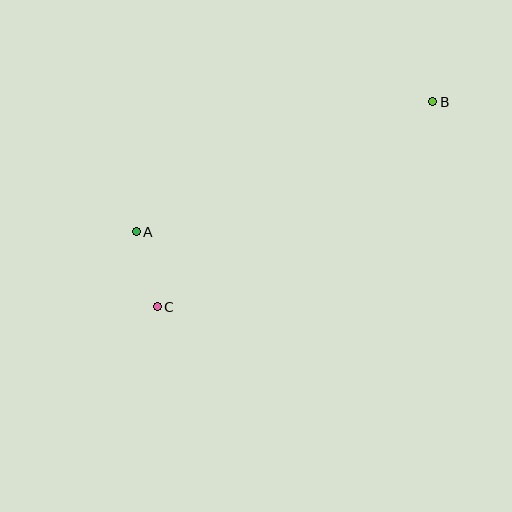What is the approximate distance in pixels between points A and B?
The distance between A and B is approximately 324 pixels.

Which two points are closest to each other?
Points A and C are closest to each other.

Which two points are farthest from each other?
Points B and C are farthest from each other.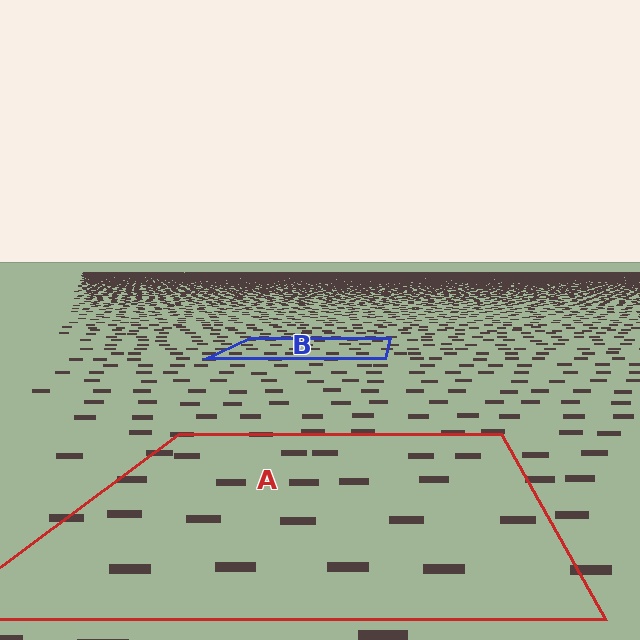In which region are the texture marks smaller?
The texture marks are smaller in region B, because it is farther away.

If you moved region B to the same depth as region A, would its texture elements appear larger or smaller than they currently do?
They would appear larger. At a closer depth, the same texture elements are projected at a bigger on-screen size.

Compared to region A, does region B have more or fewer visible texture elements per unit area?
Region B has more texture elements per unit area — they are packed more densely because it is farther away.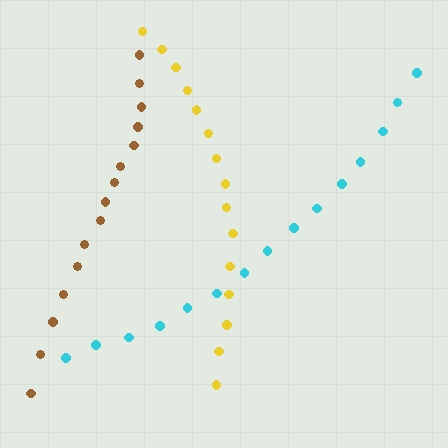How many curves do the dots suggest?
There are 3 distinct paths.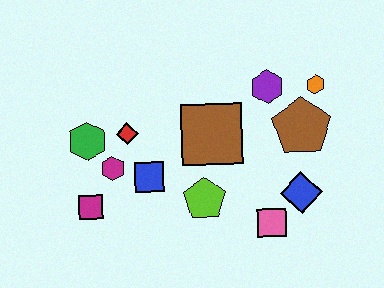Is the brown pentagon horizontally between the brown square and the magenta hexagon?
No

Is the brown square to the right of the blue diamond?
No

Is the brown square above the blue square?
Yes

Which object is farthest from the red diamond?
The orange hexagon is farthest from the red diamond.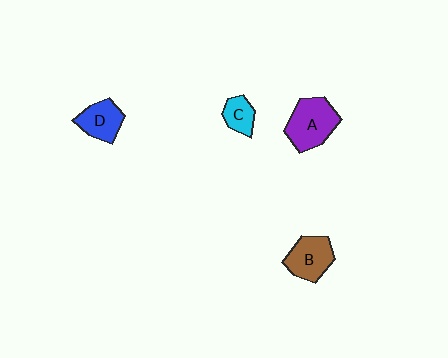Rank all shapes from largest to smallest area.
From largest to smallest: A (purple), B (brown), D (blue), C (cyan).